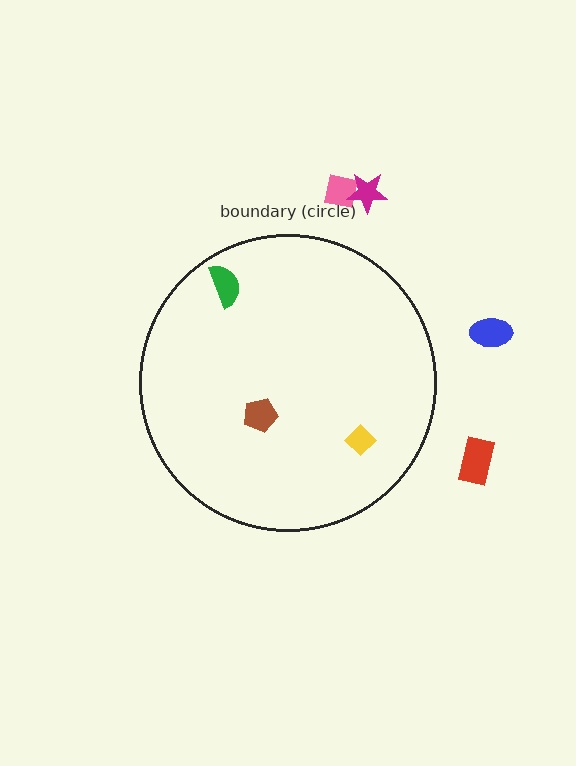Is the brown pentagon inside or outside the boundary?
Inside.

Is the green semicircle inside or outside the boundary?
Inside.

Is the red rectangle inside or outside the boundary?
Outside.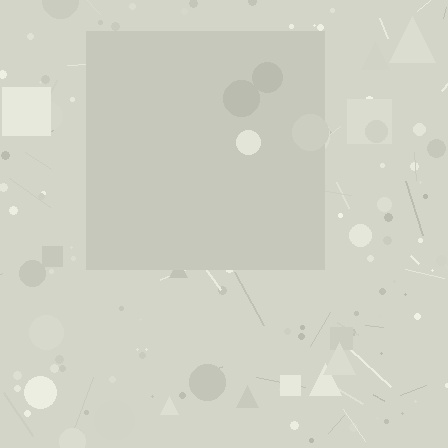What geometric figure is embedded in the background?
A square is embedded in the background.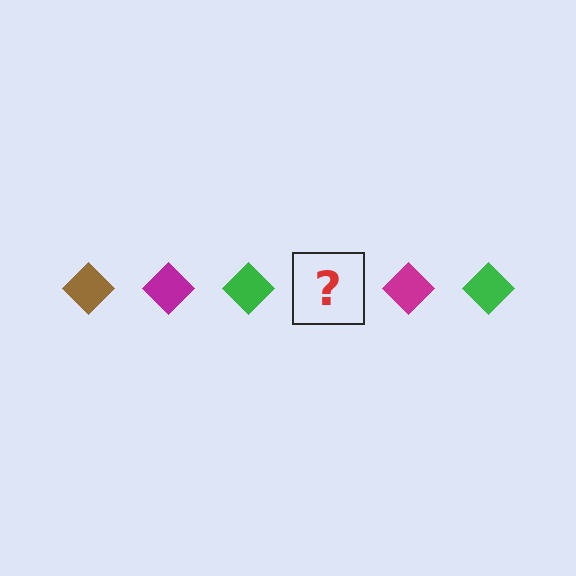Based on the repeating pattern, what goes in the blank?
The blank should be a brown diamond.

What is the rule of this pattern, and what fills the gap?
The rule is that the pattern cycles through brown, magenta, green diamonds. The gap should be filled with a brown diamond.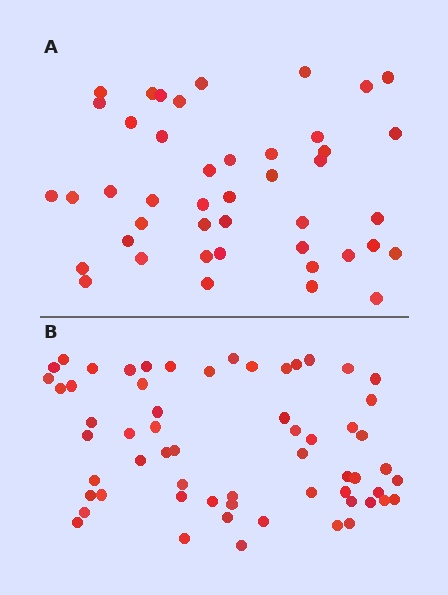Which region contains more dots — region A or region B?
Region B (the bottom region) has more dots.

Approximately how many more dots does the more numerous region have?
Region B has approximately 15 more dots than region A.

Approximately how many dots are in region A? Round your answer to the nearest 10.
About 40 dots. (The exact count is 44, which rounds to 40.)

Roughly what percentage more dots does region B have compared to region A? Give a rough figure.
About 35% more.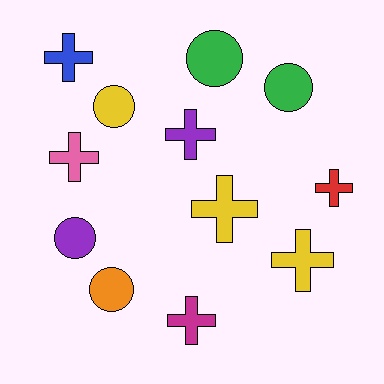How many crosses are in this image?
There are 7 crosses.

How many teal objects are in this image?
There are no teal objects.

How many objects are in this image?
There are 12 objects.